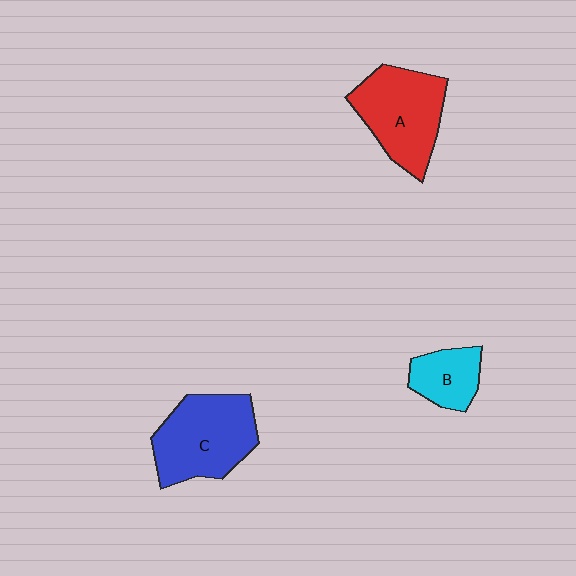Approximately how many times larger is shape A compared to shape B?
Approximately 2.0 times.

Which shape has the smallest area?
Shape B (cyan).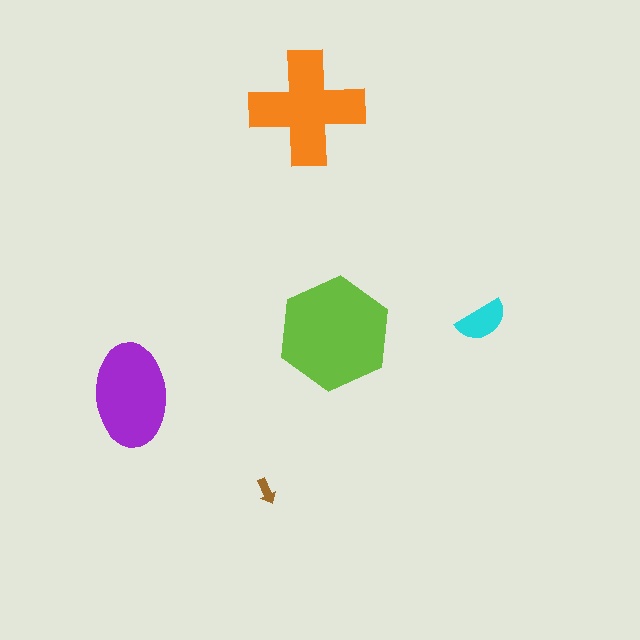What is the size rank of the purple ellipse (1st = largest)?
3rd.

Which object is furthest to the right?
The cyan semicircle is rightmost.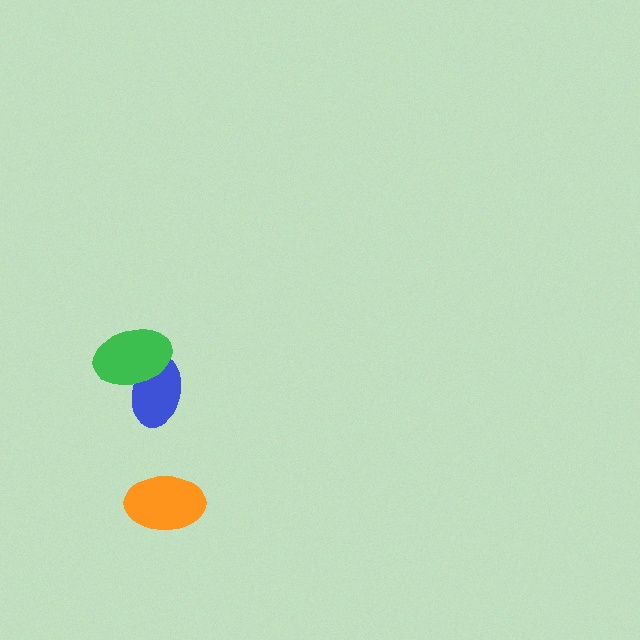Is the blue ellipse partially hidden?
Yes, it is partially covered by another shape.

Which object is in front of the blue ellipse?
The green ellipse is in front of the blue ellipse.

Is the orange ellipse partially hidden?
No, no other shape covers it.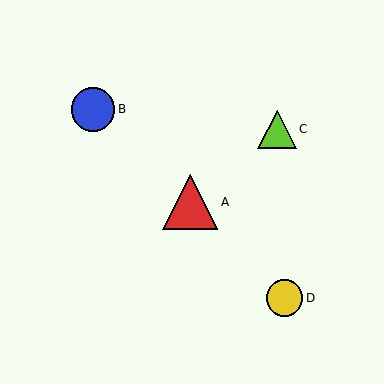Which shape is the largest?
The red triangle (labeled A) is the largest.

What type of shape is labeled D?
Shape D is a yellow circle.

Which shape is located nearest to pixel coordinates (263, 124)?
The lime triangle (labeled C) at (277, 129) is nearest to that location.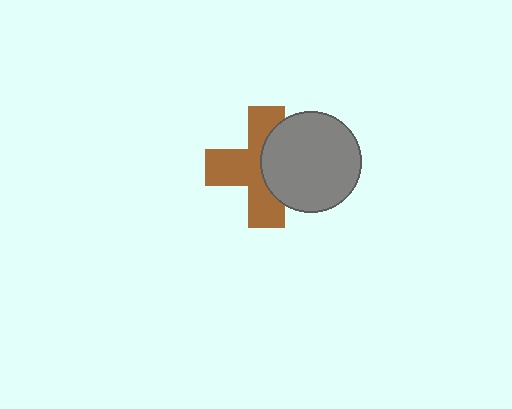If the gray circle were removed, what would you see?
You would see the complete brown cross.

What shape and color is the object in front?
The object in front is a gray circle.